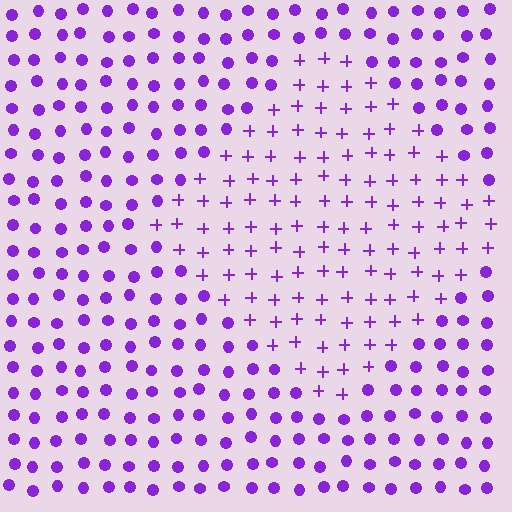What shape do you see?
I see a diamond.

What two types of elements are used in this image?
The image uses plus signs inside the diamond region and circles outside it.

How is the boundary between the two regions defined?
The boundary is defined by a change in element shape: plus signs inside vs. circles outside. All elements share the same color and spacing.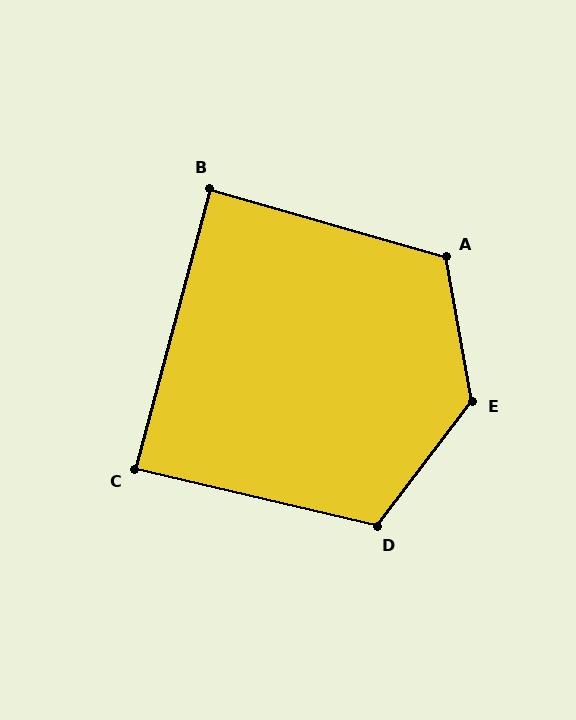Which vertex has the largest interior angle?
E, at approximately 133 degrees.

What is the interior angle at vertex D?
Approximately 114 degrees (obtuse).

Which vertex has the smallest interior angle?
C, at approximately 88 degrees.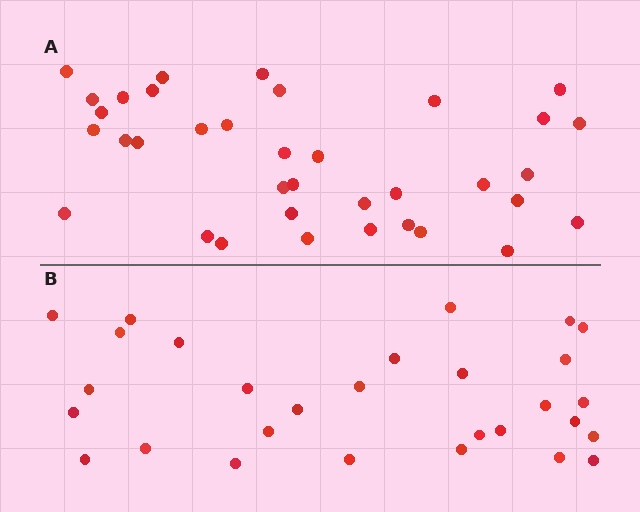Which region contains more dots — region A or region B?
Region A (the top region) has more dots.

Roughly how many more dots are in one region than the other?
Region A has roughly 8 or so more dots than region B.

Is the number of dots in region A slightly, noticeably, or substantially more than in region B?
Region A has only slightly more — the two regions are fairly close. The ratio is roughly 1.2 to 1.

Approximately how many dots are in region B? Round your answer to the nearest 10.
About 30 dots. (The exact count is 29, which rounds to 30.)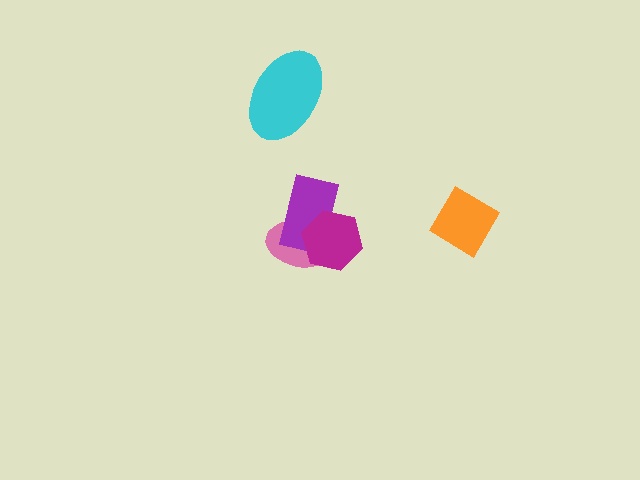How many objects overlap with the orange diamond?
0 objects overlap with the orange diamond.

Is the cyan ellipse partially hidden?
No, no other shape covers it.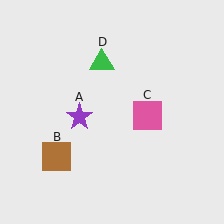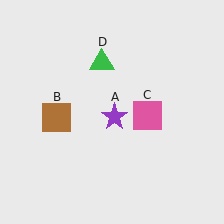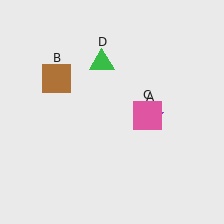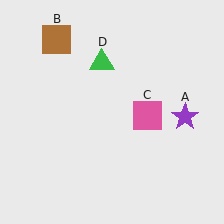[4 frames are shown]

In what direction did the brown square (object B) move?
The brown square (object B) moved up.